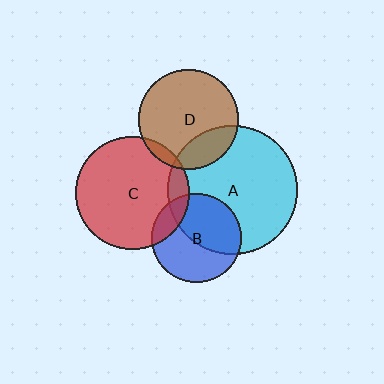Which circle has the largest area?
Circle A (cyan).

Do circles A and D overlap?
Yes.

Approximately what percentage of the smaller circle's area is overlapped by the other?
Approximately 20%.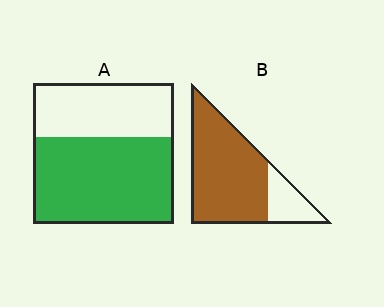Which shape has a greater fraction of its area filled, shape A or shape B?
Shape B.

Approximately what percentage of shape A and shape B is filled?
A is approximately 60% and B is approximately 80%.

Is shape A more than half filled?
Yes.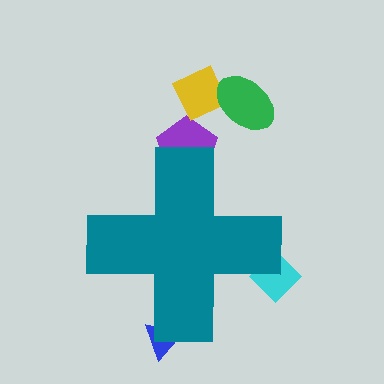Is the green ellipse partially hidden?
No, the green ellipse is fully visible.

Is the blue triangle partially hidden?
Yes, the blue triangle is partially hidden behind the teal cross.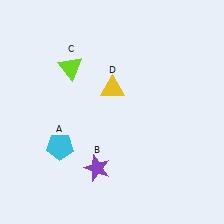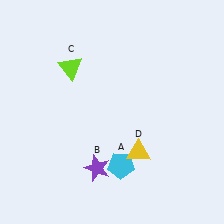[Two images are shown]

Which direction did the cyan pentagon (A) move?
The cyan pentagon (A) moved right.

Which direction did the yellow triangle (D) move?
The yellow triangle (D) moved down.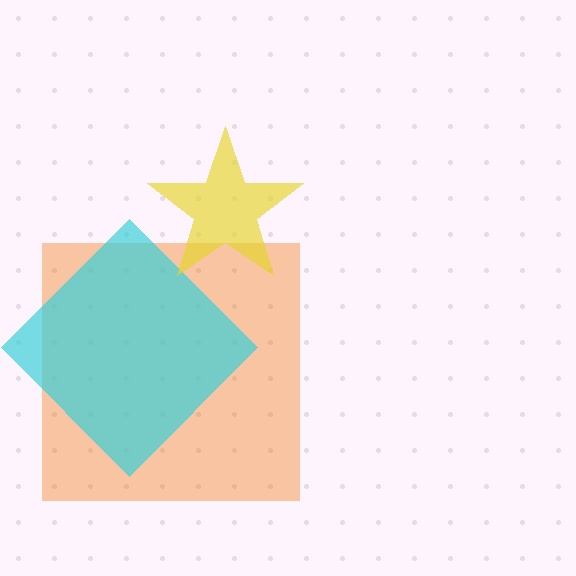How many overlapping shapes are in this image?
There are 3 overlapping shapes in the image.